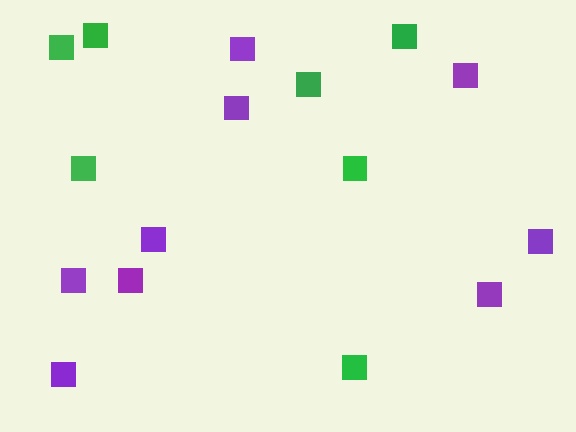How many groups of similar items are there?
There are 2 groups: one group of purple squares (9) and one group of green squares (7).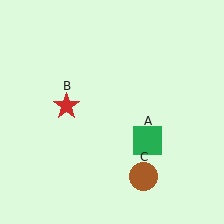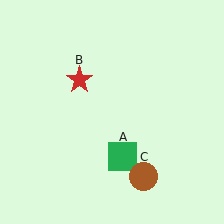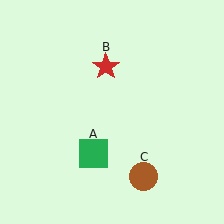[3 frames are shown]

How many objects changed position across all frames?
2 objects changed position: green square (object A), red star (object B).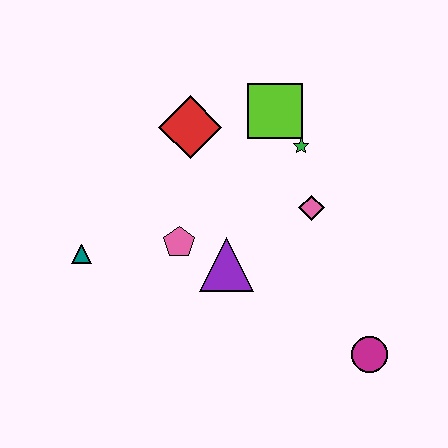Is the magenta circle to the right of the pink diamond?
Yes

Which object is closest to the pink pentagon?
The purple triangle is closest to the pink pentagon.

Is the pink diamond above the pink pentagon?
Yes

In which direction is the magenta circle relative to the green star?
The magenta circle is below the green star.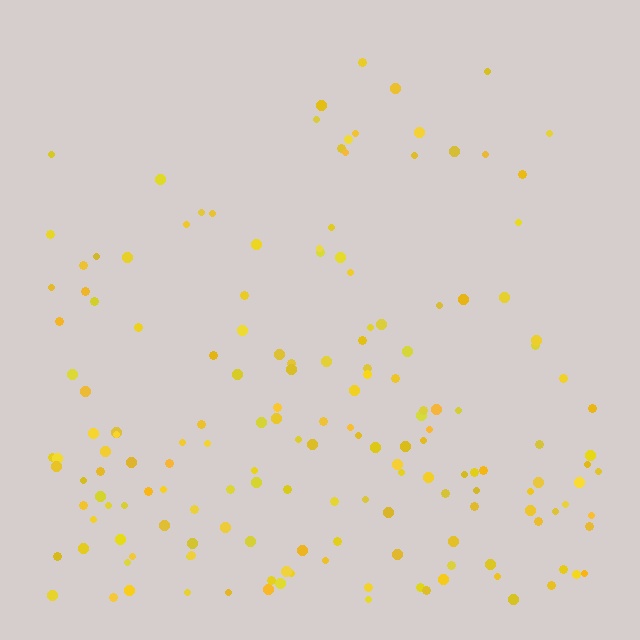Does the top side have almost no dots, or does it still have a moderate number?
Still a moderate number, just noticeably fewer than the bottom.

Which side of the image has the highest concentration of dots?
The bottom.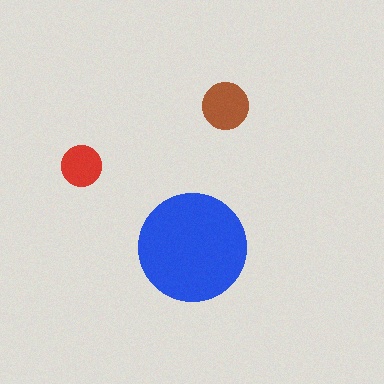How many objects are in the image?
There are 3 objects in the image.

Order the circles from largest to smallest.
the blue one, the brown one, the red one.